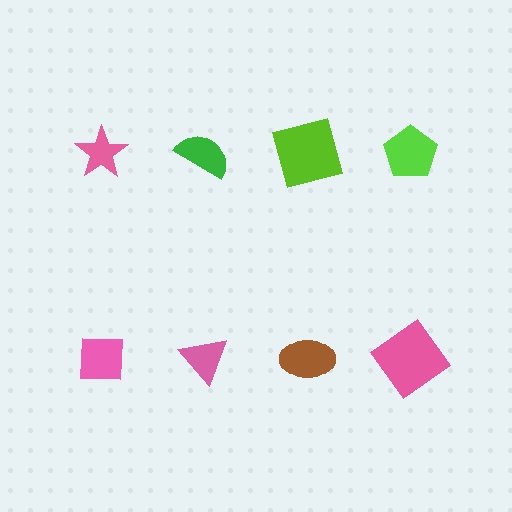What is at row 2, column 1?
A pink square.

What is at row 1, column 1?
A pink star.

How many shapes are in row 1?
4 shapes.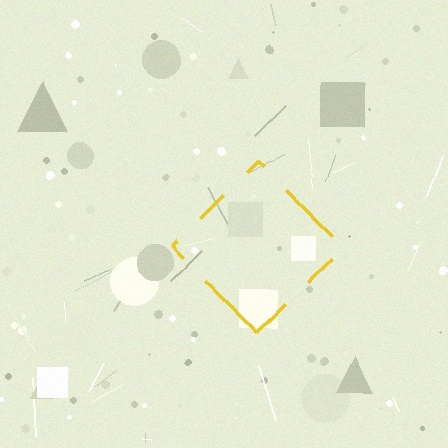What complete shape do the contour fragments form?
The contour fragments form a diamond.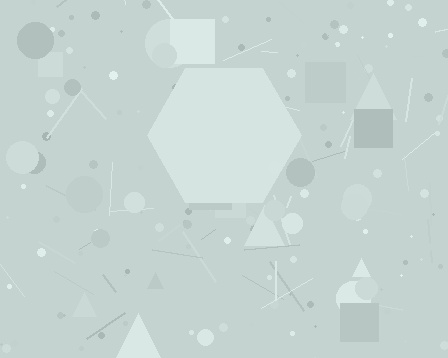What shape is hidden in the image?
A hexagon is hidden in the image.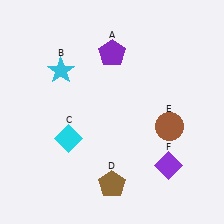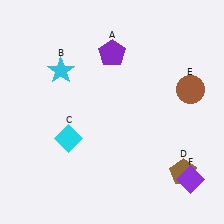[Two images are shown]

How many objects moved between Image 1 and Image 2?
3 objects moved between the two images.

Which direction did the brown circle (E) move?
The brown circle (E) moved up.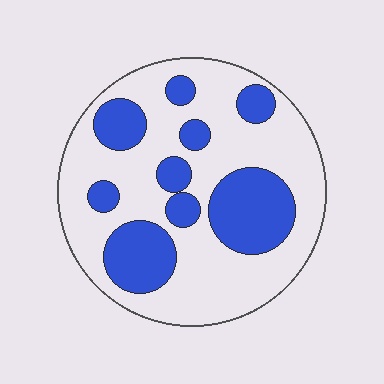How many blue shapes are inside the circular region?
9.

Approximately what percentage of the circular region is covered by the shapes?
Approximately 30%.